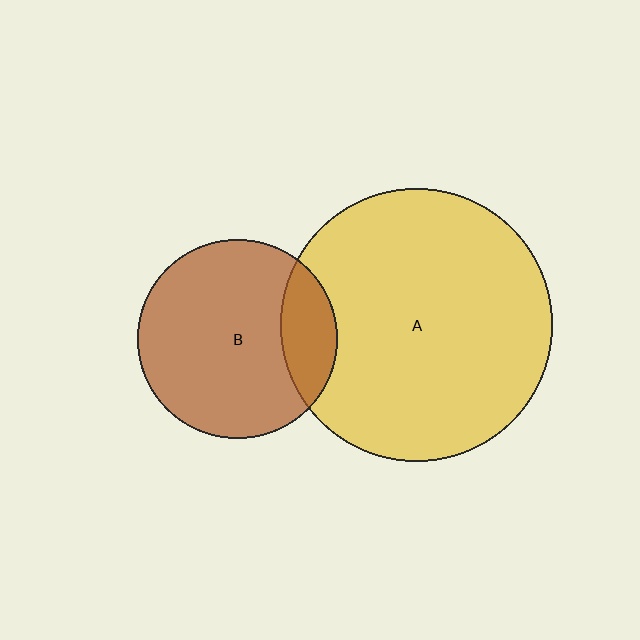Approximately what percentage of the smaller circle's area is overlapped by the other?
Approximately 20%.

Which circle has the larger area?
Circle A (yellow).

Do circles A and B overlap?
Yes.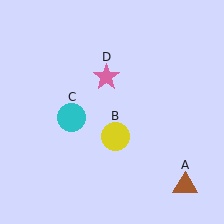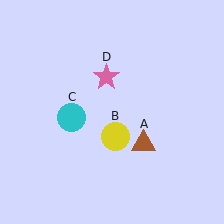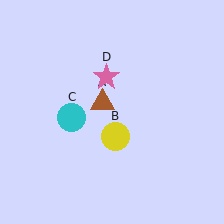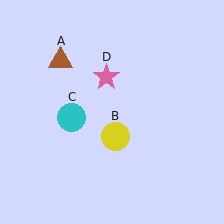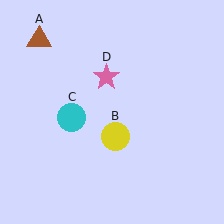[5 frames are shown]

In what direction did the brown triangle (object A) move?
The brown triangle (object A) moved up and to the left.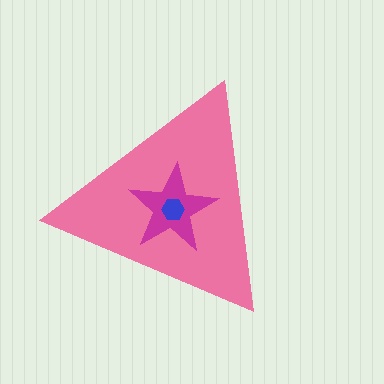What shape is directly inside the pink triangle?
The magenta star.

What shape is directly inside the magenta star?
The blue hexagon.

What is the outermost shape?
The pink triangle.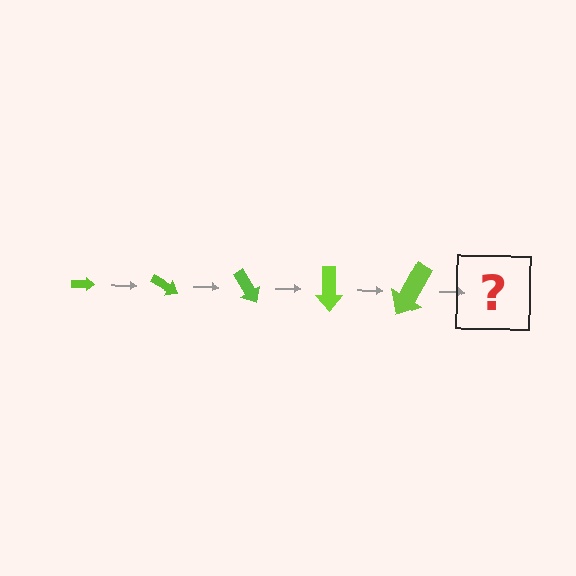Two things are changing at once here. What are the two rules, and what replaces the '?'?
The two rules are that the arrow grows larger each step and it rotates 30 degrees each step. The '?' should be an arrow, larger than the previous one and rotated 150 degrees from the start.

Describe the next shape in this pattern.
It should be an arrow, larger than the previous one and rotated 150 degrees from the start.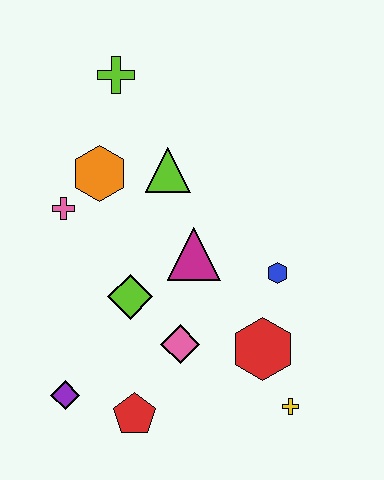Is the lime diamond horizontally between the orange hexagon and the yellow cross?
Yes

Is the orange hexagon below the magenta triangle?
No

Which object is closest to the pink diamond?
The lime diamond is closest to the pink diamond.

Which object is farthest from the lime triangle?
The yellow cross is farthest from the lime triangle.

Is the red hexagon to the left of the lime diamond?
No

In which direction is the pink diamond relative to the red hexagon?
The pink diamond is to the left of the red hexagon.